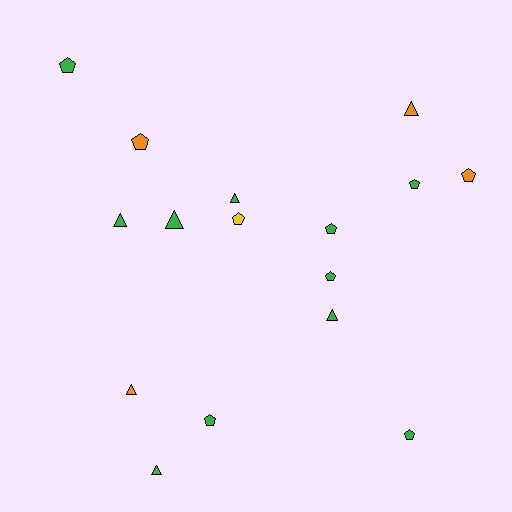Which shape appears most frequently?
Pentagon, with 9 objects.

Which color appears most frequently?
Green, with 11 objects.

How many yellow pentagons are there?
There is 1 yellow pentagon.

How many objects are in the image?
There are 16 objects.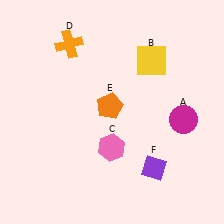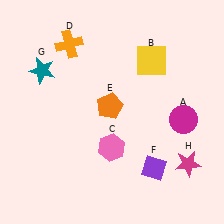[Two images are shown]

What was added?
A teal star (G), a magenta star (H) were added in Image 2.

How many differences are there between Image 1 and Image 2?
There are 2 differences between the two images.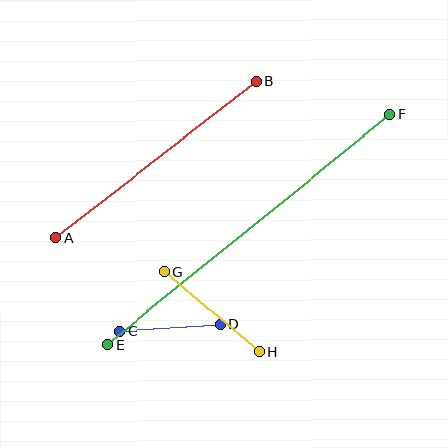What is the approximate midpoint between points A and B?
The midpoint is at approximately (156, 159) pixels.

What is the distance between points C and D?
The distance is approximately 101 pixels.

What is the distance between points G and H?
The distance is approximately 124 pixels.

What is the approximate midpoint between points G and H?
The midpoint is at approximately (212, 312) pixels.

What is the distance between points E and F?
The distance is approximately 364 pixels.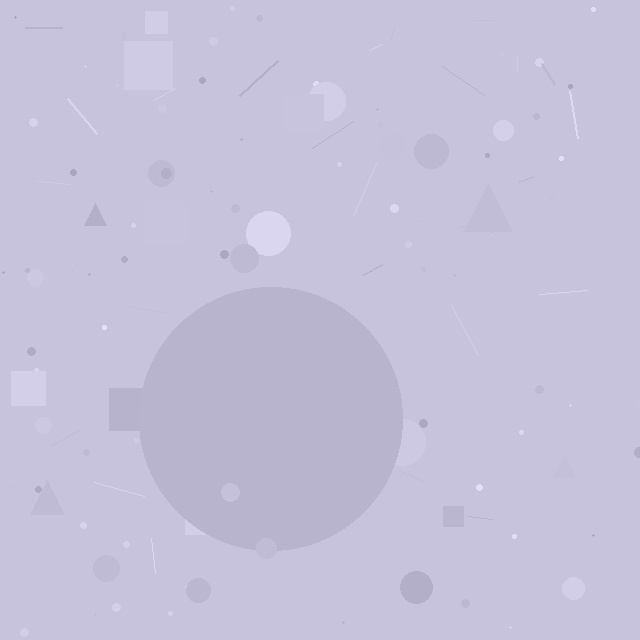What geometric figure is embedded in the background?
A circle is embedded in the background.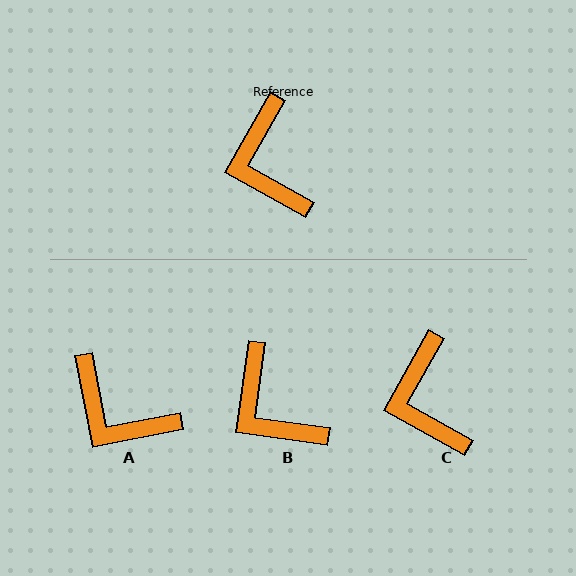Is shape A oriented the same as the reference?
No, it is off by about 40 degrees.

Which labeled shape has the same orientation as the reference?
C.